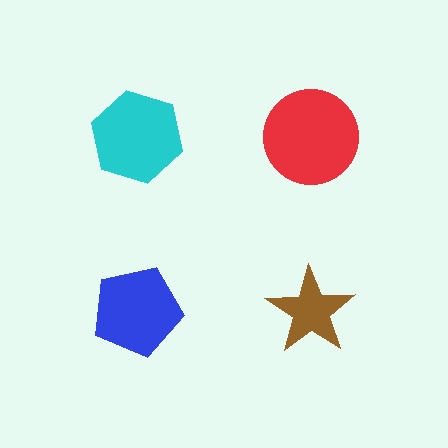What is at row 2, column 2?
A brown star.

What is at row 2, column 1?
A blue pentagon.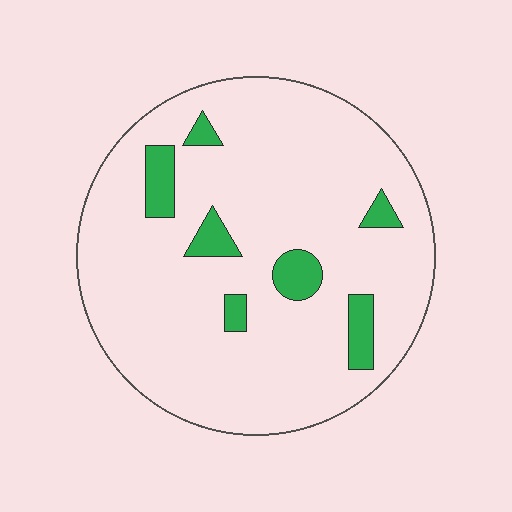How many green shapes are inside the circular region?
7.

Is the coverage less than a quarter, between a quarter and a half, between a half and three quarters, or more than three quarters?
Less than a quarter.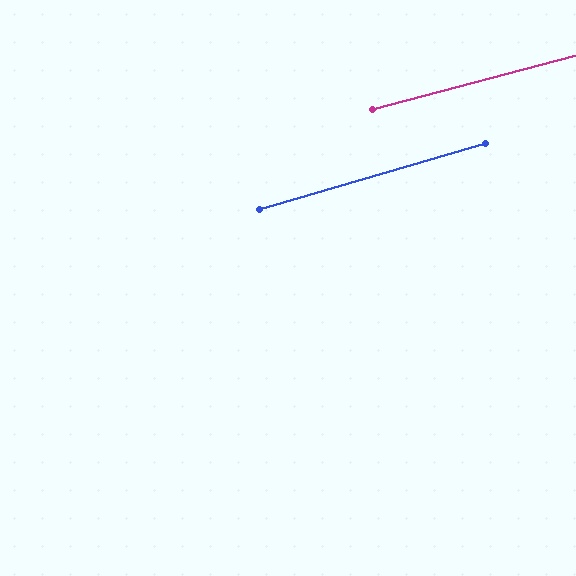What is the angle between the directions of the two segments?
Approximately 1 degree.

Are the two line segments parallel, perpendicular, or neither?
Parallel — their directions differ by only 1.3°.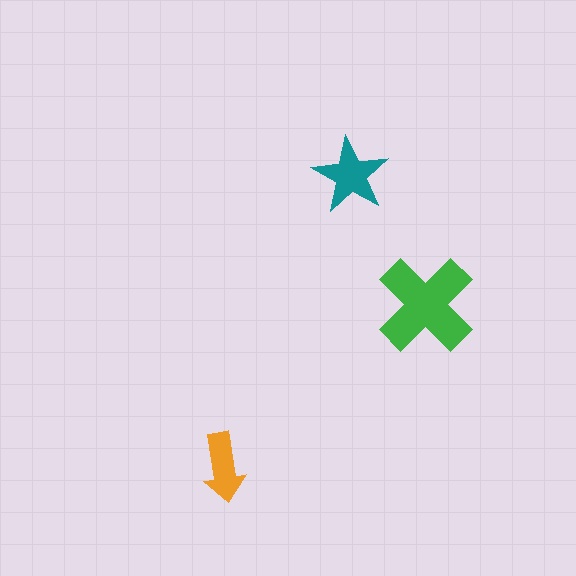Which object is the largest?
The green cross.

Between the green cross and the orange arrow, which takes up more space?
The green cross.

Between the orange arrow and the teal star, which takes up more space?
The teal star.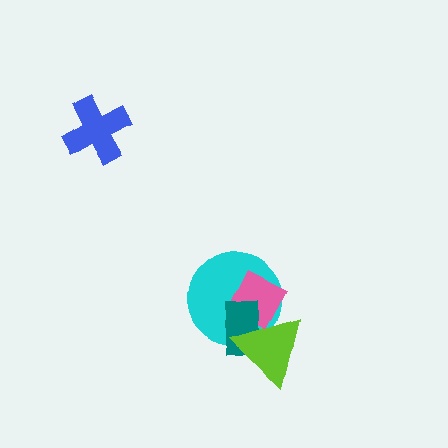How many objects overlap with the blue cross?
0 objects overlap with the blue cross.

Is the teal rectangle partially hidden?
Yes, it is partially covered by another shape.